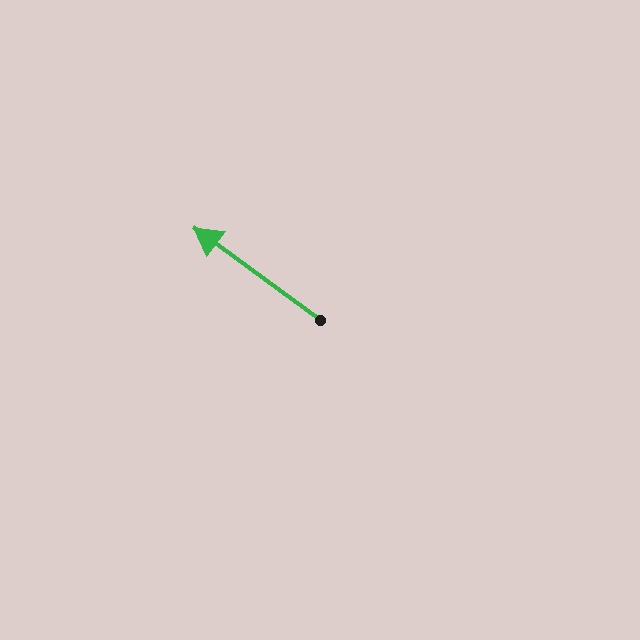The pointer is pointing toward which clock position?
Roughly 10 o'clock.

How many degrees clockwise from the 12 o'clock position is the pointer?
Approximately 306 degrees.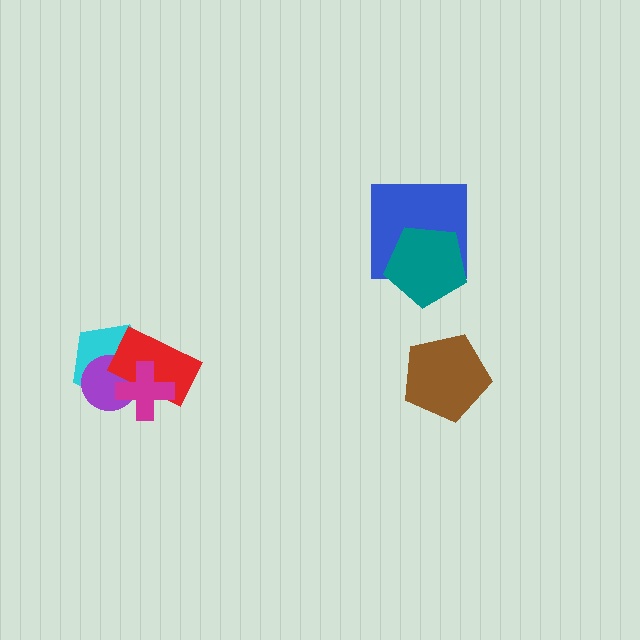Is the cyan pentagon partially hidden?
Yes, it is partially covered by another shape.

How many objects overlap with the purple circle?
3 objects overlap with the purple circle.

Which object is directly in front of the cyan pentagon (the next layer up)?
The purple circle is directly in front of the cyan pentagon.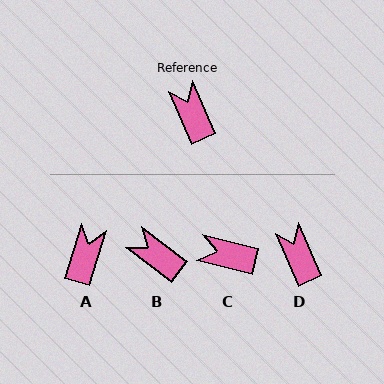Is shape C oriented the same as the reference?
No, it is off by about 53 degrees.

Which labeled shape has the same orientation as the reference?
D.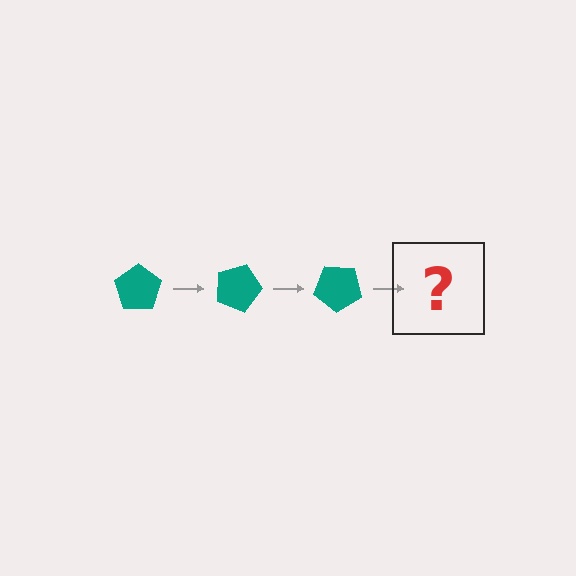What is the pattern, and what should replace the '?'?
The pattern is that the pentagon rotates 20 degrees each step. The '?' should be a teal pentagon rotated 60 degrees.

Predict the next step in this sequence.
The next step is a teal pentagon rotated 60 degrees.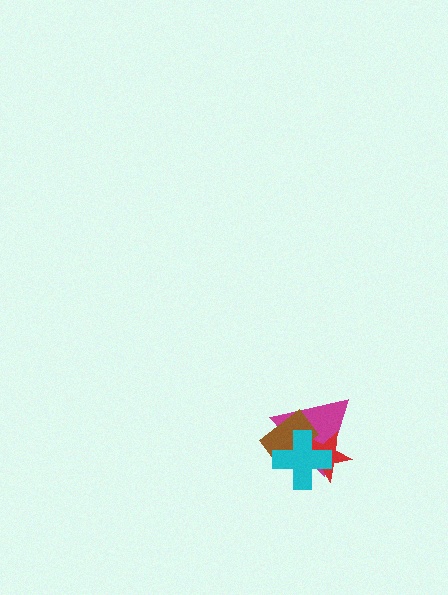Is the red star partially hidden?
Yes, it is partially covered by another shape.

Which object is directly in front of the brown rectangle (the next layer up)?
The red star is directly in front of the brown rectangle.